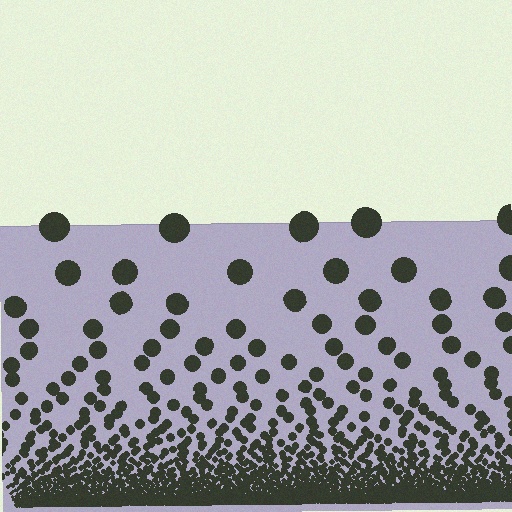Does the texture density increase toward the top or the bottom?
Density increases toward the bottom.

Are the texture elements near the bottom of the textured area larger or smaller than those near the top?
Smaller. The gradient is inverted — elements near the bottom are smaller and denser.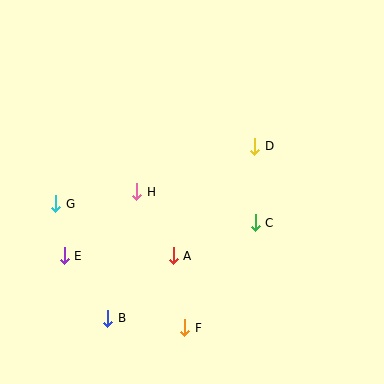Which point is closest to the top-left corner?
Point G is closest to the top-left corner.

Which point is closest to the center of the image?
Point H at (137, 192) is closest to the center.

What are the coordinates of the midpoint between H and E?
The midpoint between H and E is at (101, 224).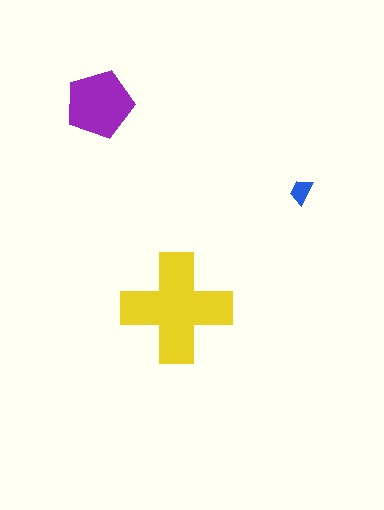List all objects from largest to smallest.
The yellow cross, the purple pentagon, the blue trapezoid.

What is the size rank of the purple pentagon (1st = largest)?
2nd.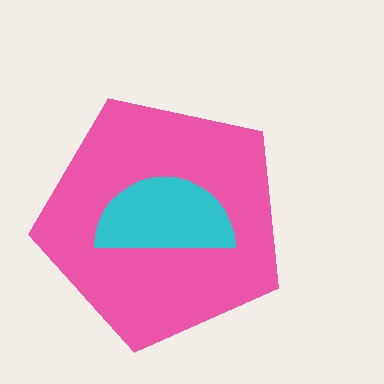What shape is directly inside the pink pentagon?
The cyan semicircle.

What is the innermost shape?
The cyan semicircle.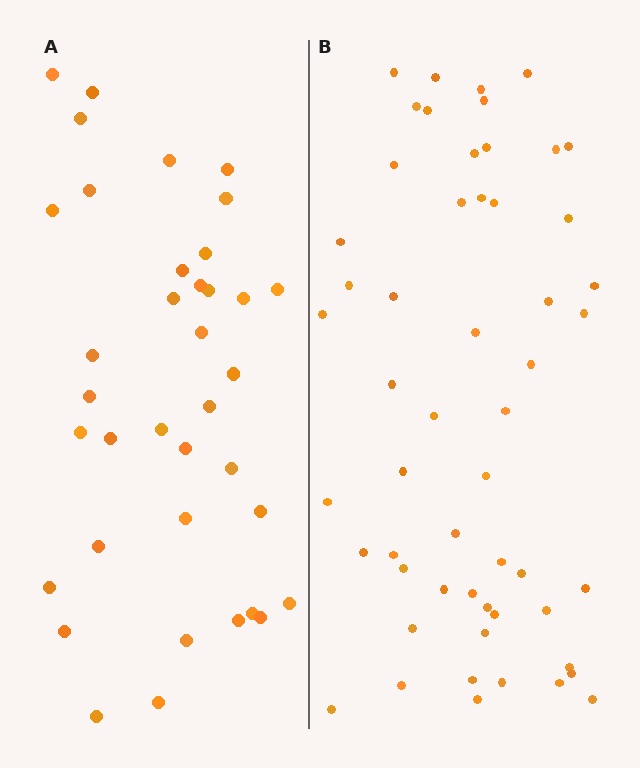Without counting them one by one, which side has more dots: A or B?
Region B (the right region) has more dots.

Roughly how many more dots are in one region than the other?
Region B has approximately 15 more dots than region A.